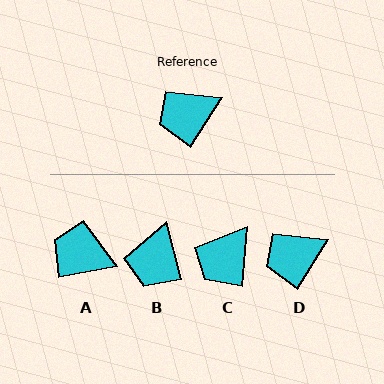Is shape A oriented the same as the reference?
No, it is off by about 48 degrees.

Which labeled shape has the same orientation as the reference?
D.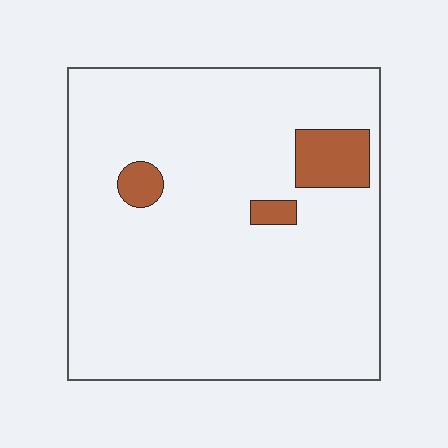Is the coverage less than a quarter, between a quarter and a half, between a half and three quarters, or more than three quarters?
Less than a quarter.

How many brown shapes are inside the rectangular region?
3.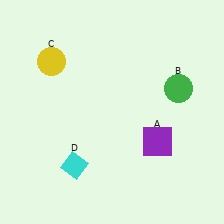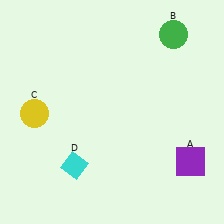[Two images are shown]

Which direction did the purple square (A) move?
The purple square (A) moved right.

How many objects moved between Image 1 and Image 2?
3 objects moved between the two images.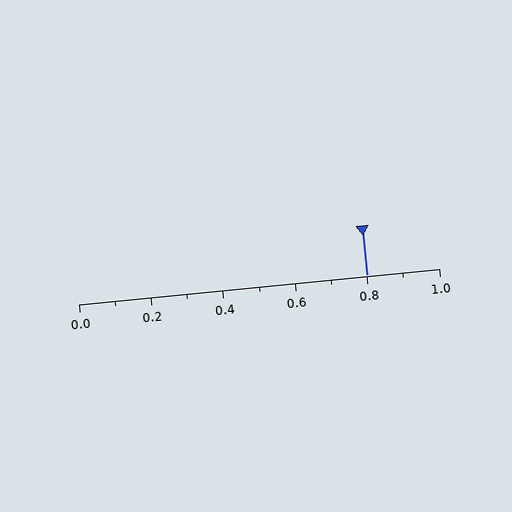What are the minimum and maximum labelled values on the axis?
The axis runs from 0.0 to 1.0.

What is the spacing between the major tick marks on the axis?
The major ticks are spaced 0.2 apart.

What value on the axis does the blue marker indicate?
The marker indicates approximately 0.8.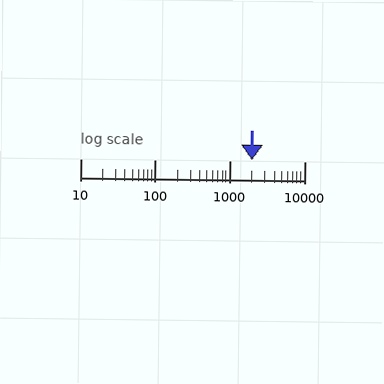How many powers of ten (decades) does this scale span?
The scale spans 3 decades, from 10 to 10000.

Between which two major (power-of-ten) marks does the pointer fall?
The pointer is between 1000 and 10000.